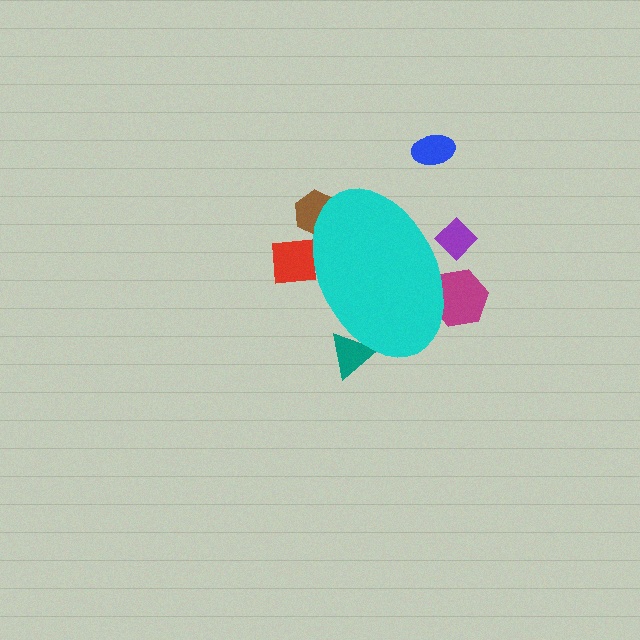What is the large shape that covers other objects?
A cyan ellipse.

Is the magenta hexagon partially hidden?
Yes, the magenta hexagon is partially hidden behind the cyan ellipse.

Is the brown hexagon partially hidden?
Yes, the brown hexagon is partially hidden behind the cyan ellipse.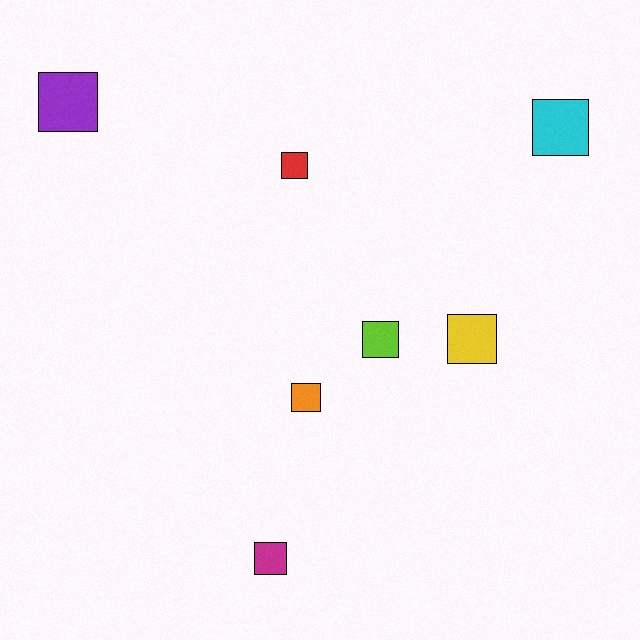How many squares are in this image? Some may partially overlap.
There are 7 squares.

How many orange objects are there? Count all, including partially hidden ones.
There is 1 orange object.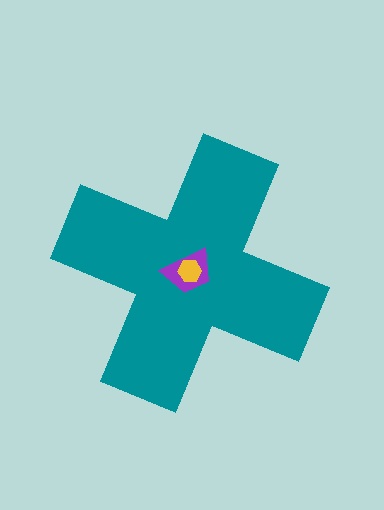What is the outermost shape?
The teal cross.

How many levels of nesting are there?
3.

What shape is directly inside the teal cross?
The purple trapezoid.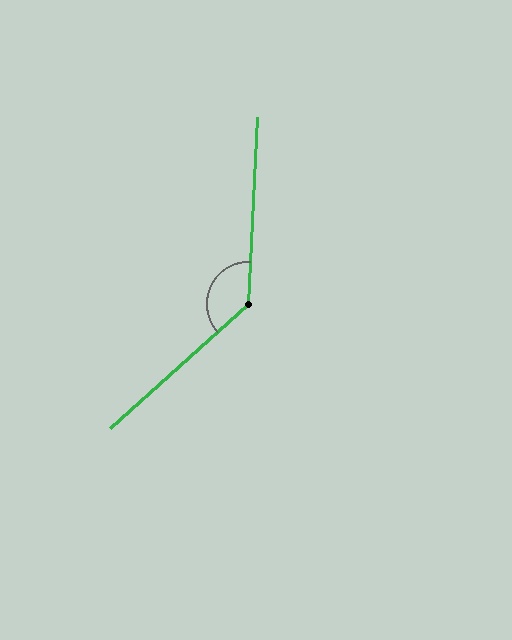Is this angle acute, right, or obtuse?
It is obtuse.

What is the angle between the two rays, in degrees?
Approximately 135 degrees.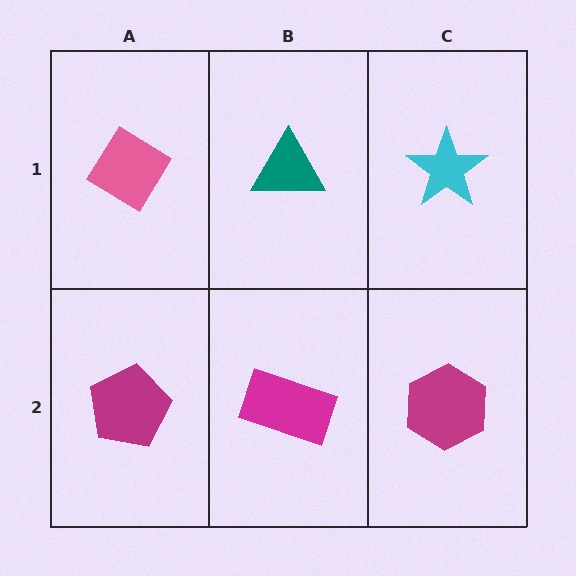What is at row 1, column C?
A cyan star.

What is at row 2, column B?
A magenta rectangle.